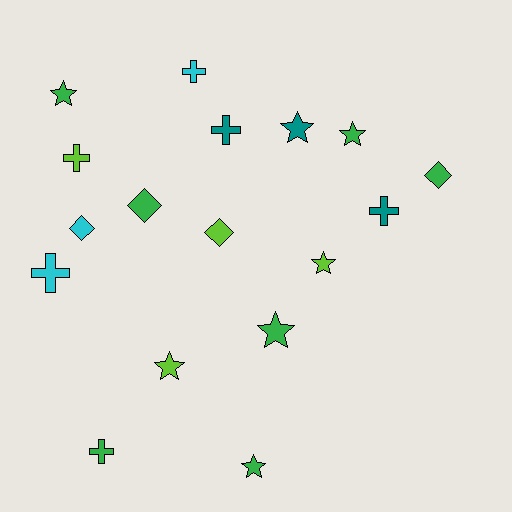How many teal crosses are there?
There are 2 teal crosses.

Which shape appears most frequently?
Star, with 7 objects.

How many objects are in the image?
There are 17 objects.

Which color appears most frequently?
Green, with 7 objects.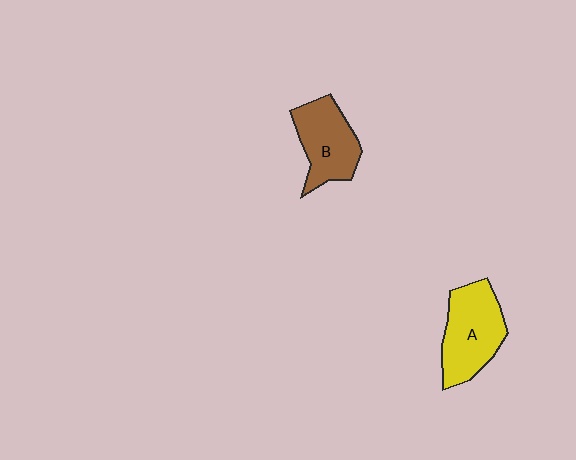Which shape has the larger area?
Shape A (yellow).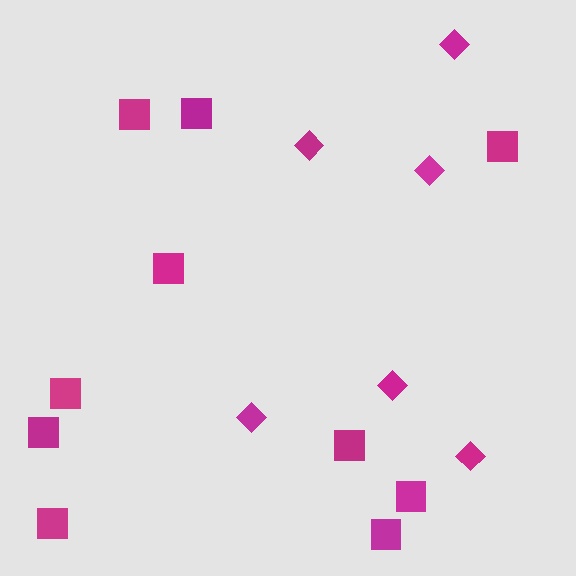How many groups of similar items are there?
There are 2 groups: one group of diamonds (6) and one group of squares (10).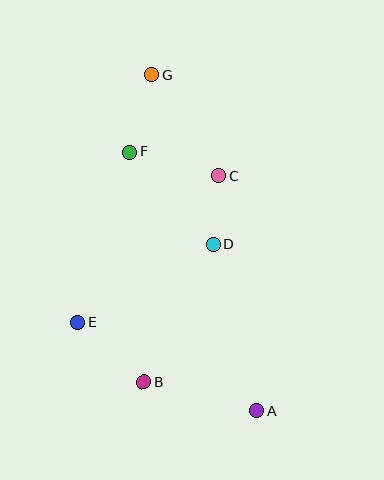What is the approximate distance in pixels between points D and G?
The distance between D and G is approximately 180 pixels.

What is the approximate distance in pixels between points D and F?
The distance between D and F is approximately 124 pixels.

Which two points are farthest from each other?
Points A and G are farthest from each other.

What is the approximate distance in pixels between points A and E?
The distance between A and E is approximately 199 pixels.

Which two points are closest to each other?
Points C and D are closest to each other.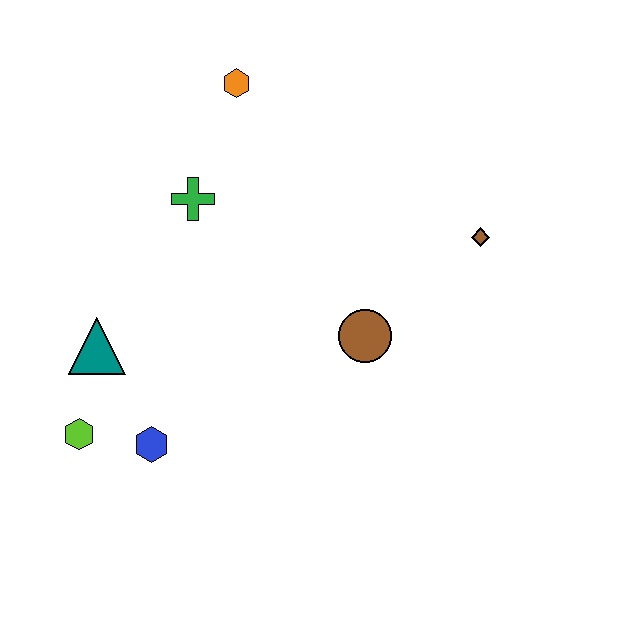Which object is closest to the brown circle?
The brown diamond is closest to the brown circle.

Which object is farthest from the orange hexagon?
The lime hexagon is farthest from the orange hexagon.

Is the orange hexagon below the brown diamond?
No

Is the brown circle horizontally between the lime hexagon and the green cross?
No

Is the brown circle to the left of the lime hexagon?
No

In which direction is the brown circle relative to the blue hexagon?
The brown circle is to the right of the blue hexagon.